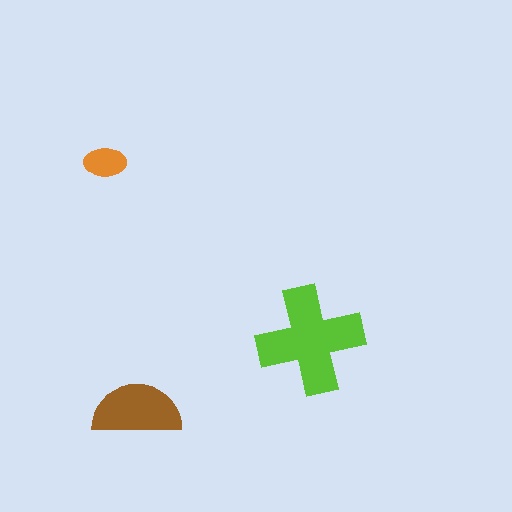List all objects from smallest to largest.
The orange ellipse, the brown semicircle, the lime cross.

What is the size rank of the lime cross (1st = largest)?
1st.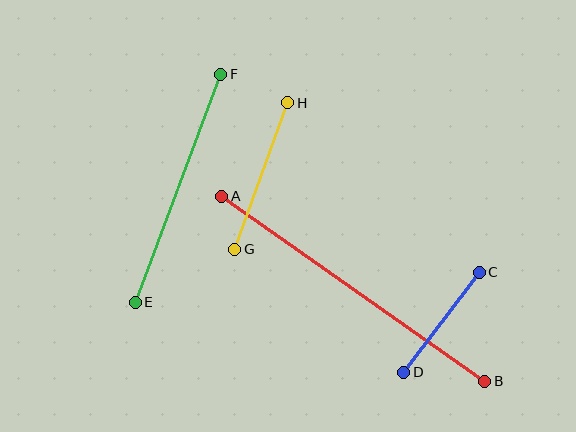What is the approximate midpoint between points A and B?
The midpoint is at approximately (353, 289) pixels.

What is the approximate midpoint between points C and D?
The midpoint is at approximately (442, 322) pixels.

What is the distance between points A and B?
The distance is approximately 321 pixels.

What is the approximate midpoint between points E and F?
The midpoint is at approximately (178, 188) pixels.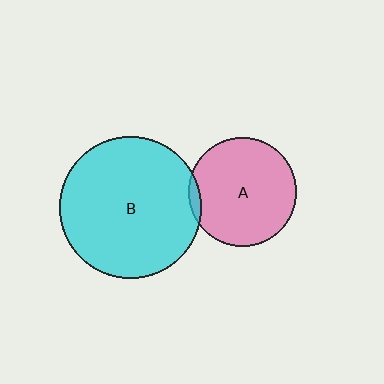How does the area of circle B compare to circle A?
Approximately 1.7 times.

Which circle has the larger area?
Circle B (cyan).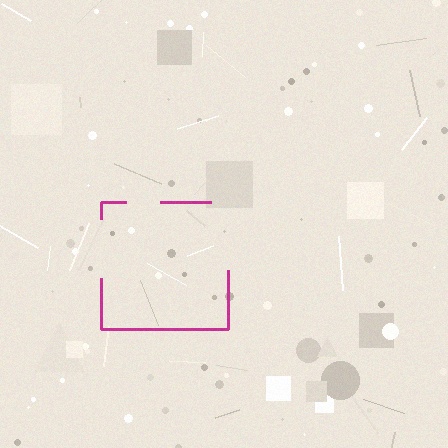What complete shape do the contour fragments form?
The contour fragments form a square.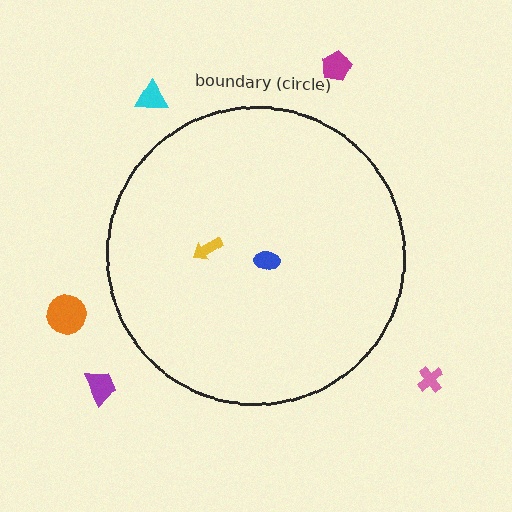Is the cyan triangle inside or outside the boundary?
Outside.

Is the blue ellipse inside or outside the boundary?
Inside.